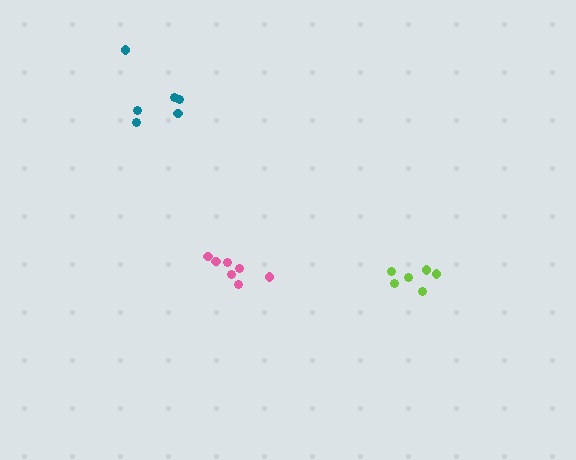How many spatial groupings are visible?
There are 3 spatial groupings.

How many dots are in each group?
Group 1: 7 dots, Group 2: 6 dots, Group 3: 6 dots (19 total).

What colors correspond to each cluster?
The clusters are colored: pink, teal, lime.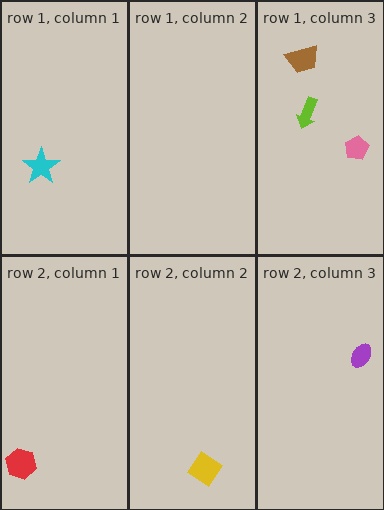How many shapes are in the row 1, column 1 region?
1.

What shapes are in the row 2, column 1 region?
The red hexagon.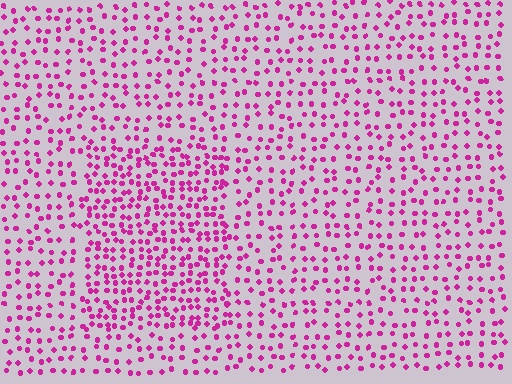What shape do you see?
I see a rectangle.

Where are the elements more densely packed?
The elements are more densely packed inside the rectangle boundary.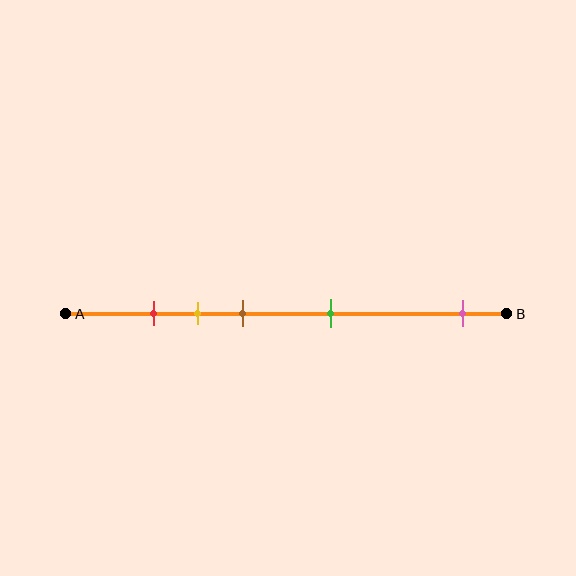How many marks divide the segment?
There are 5 marks dividing the segment.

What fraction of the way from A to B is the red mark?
The red mark is approximately 20% (0.2) of the way from A to B.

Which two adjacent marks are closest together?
The red and yellow marks are the closest adjacent pair.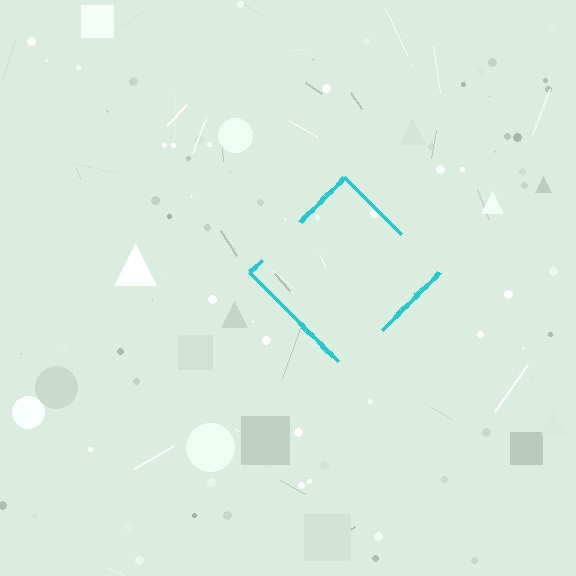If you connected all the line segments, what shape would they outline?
They would outline a diamond.